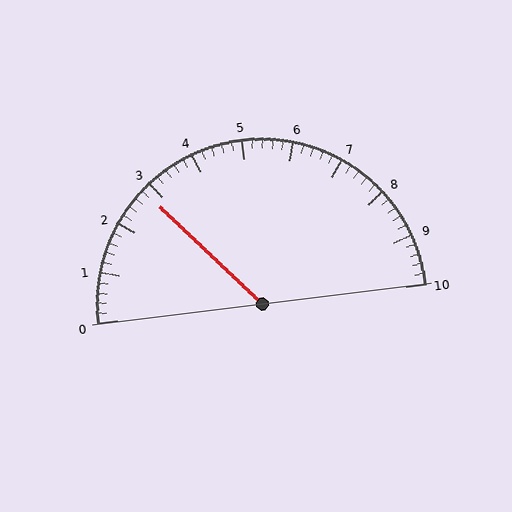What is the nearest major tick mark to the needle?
The nearest major tick mark is 3.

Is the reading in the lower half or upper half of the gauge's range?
The reading is in the lower half of the range (0 to 10).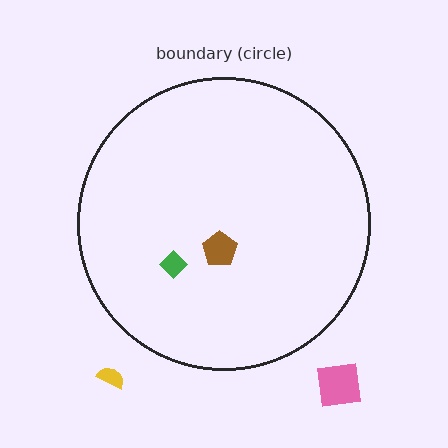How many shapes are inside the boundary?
2 inside, 2 outside.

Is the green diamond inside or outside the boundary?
Inside.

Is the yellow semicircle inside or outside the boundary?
Outside.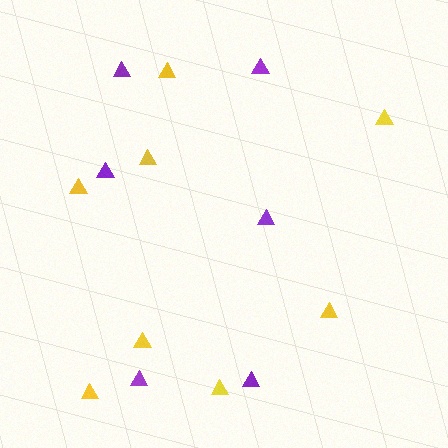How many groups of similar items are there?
There are 2 groups: one group of yellow triangles (8) and one group of purple triangles (6).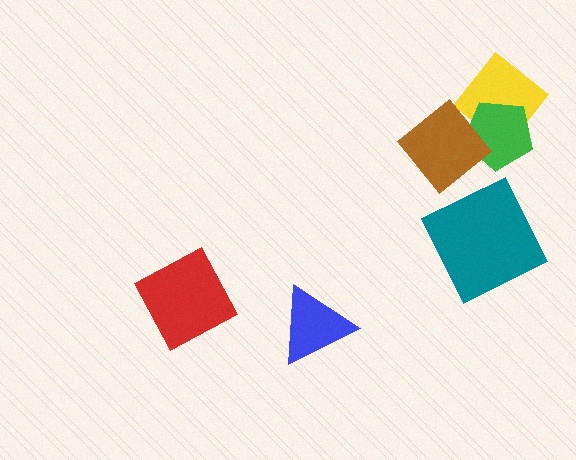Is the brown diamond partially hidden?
No, no other shape covers it.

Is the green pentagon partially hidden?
Yes, it is partially covered by another shape.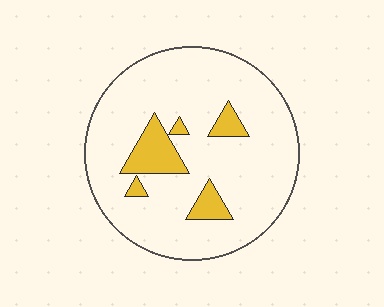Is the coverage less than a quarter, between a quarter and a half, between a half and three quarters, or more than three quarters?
Less than a quarter.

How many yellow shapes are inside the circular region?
5.